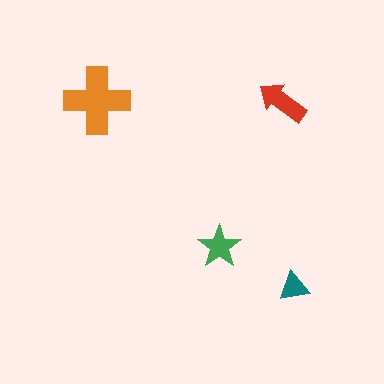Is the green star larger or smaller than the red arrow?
Smaller.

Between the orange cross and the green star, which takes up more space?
The orange cross.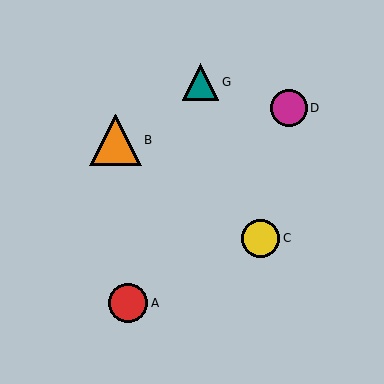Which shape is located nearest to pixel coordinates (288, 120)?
The magenta circle (labeled D) at (289, 108) is nearest to that location.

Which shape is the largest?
The orange triangle (labeled B) is the largest.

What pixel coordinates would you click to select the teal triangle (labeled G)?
Click at (201, 82) to select the teal triangle G.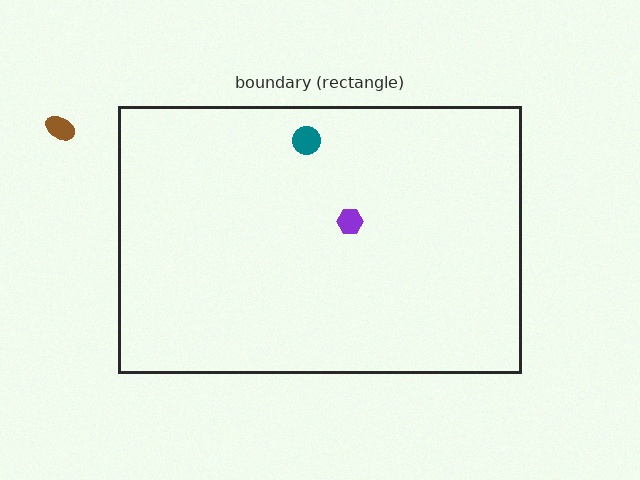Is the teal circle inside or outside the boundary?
Inside.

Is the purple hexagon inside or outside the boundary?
Inside.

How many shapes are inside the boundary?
2 inside, 1 outside.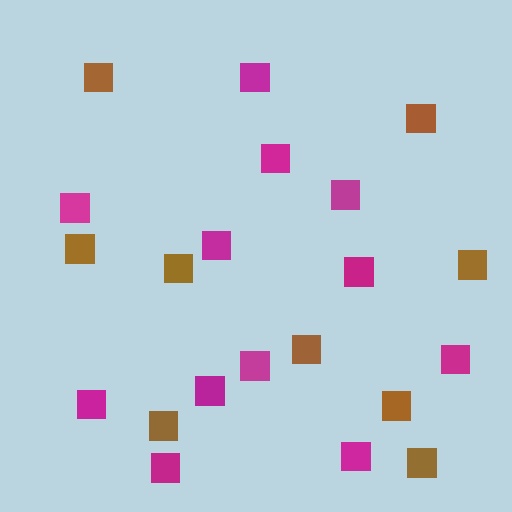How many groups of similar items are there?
There are 2 groups: one group of brown squares (9) and one group of magenta squares (12).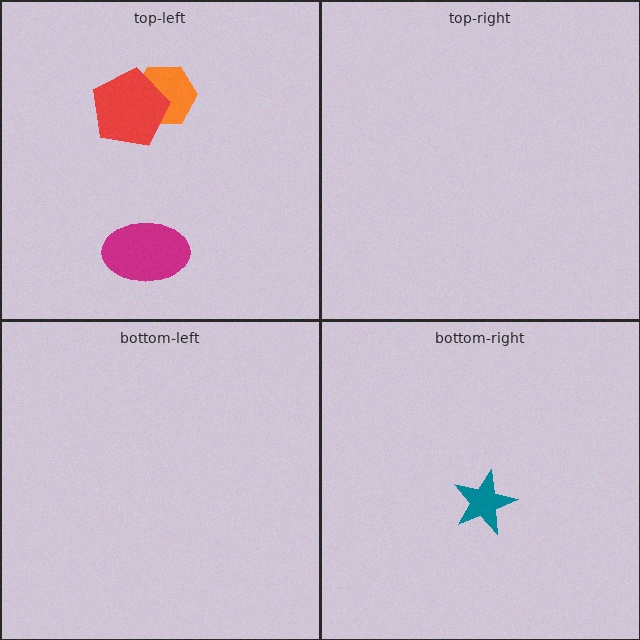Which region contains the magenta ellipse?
The top-left region.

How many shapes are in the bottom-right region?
1.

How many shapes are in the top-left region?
3.